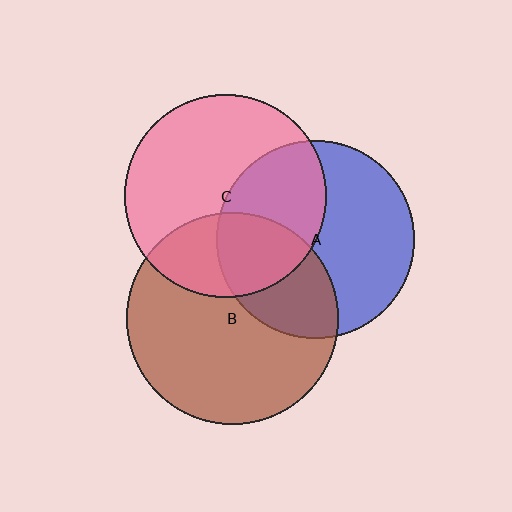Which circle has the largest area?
Circle B (brown).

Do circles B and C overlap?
Yes.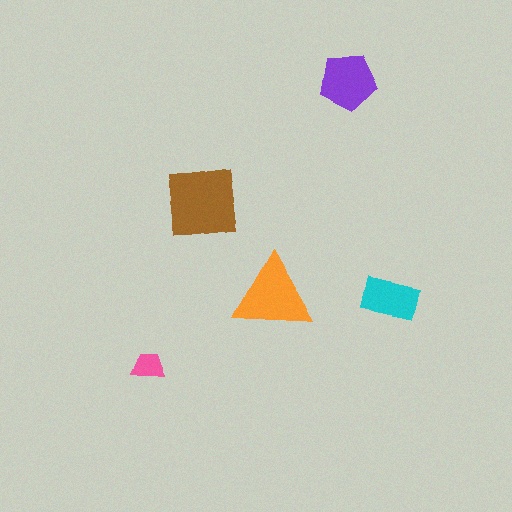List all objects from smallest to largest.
The pink trapezoid, the cyan rectangle, the purple pentagon, the orange triangle, the brown square.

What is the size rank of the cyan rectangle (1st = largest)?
4th.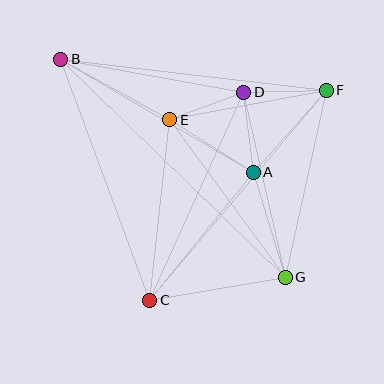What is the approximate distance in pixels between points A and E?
The distance between A and E is approximately 99 pixels.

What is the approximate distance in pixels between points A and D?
The distance between A and D is approximately 80 pixels.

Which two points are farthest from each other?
Points B and G are farthest from each other.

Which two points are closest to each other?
Points D and E are closest to each other.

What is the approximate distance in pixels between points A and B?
The distance between A and B is approximately 223 pixels.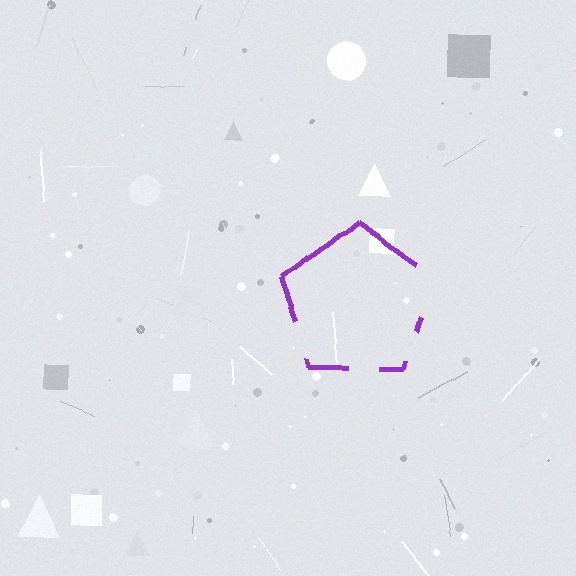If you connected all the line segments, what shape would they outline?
They would outline a pentagon.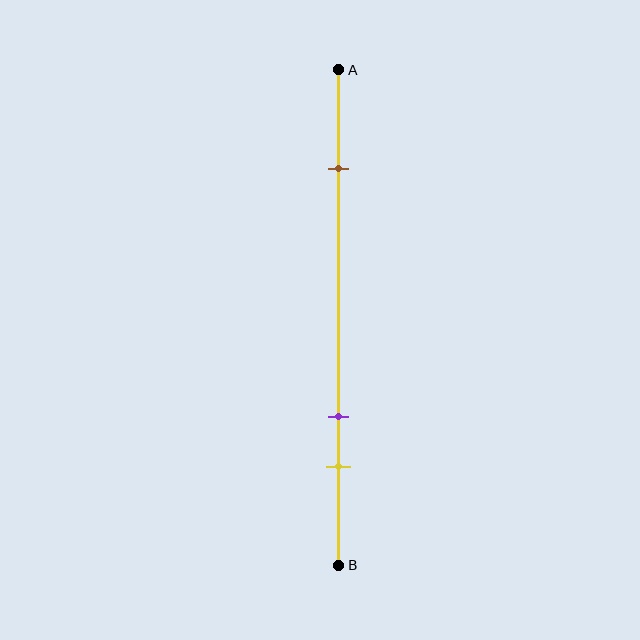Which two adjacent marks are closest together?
The purple and yellow marks are the closest adjacent pair.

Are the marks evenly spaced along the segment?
No, the marks are not evenly spaced.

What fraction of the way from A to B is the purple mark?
The purple mark is approximately 70% (0.7) of the way from A to B.